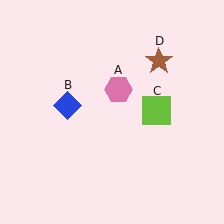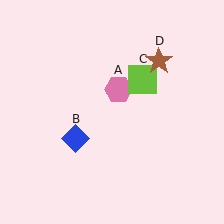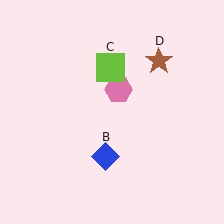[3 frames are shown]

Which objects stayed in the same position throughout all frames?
Pink hexagon (object A) and brown star (object D) remained stationary.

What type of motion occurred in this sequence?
The blue diamond (object B), lime square (object C) rotated counterclockwise around the center of the scene.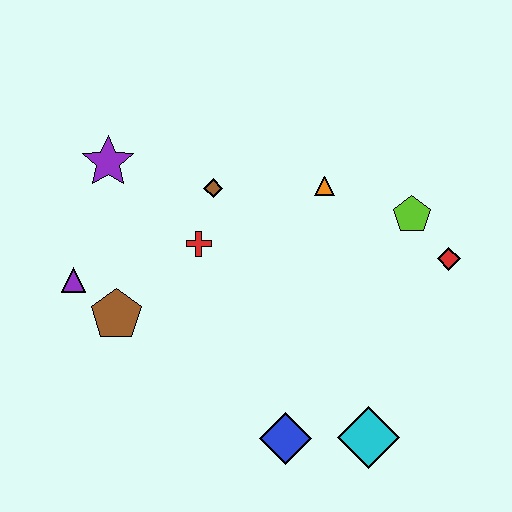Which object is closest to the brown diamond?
The red cross is closest to the brown diamond.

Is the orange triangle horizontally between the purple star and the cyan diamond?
Yes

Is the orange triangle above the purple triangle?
Yes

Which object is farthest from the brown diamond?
The cyan diamond is farthest from the brown diamond.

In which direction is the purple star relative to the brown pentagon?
The purple star is above the brown pentagon.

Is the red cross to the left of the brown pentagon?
No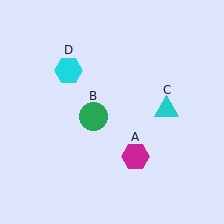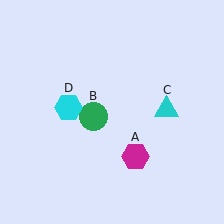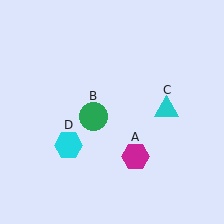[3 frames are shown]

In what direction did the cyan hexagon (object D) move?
The cyan hexagon (object D) moved down.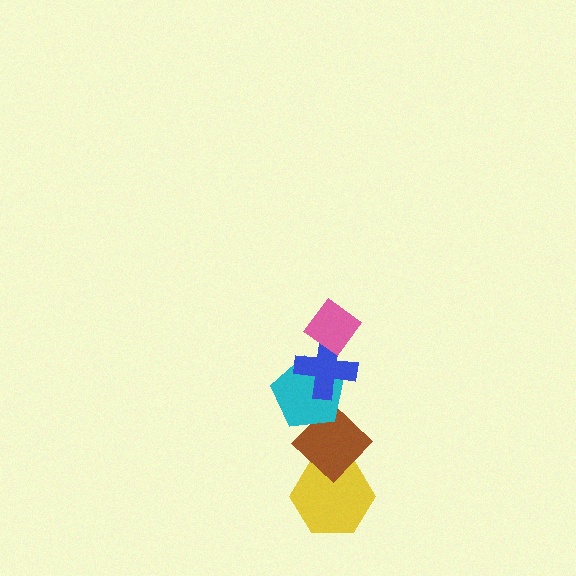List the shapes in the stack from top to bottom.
From top to bottom: the pink diamond, the blue cross, the cyan pentagon, the brown diamond, the yellow hexagon.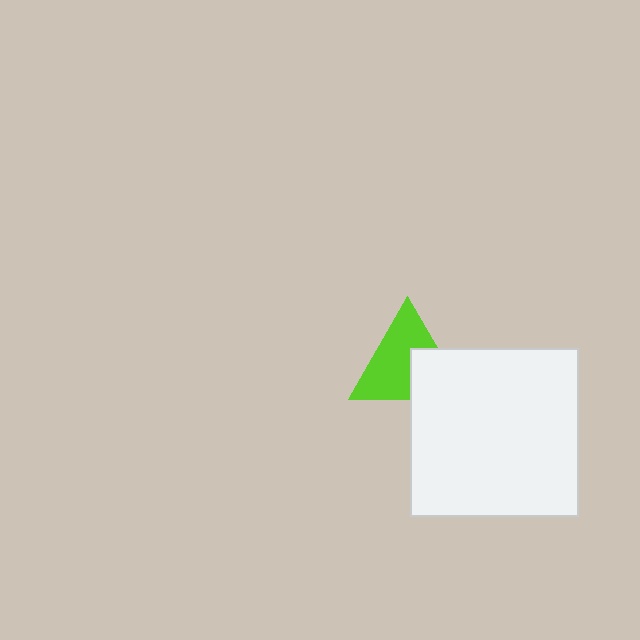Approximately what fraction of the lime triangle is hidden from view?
Roughly 36% of the lime triangle is hidden behind the white square.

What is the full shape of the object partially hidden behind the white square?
The partially hidden object is a lime triangle.